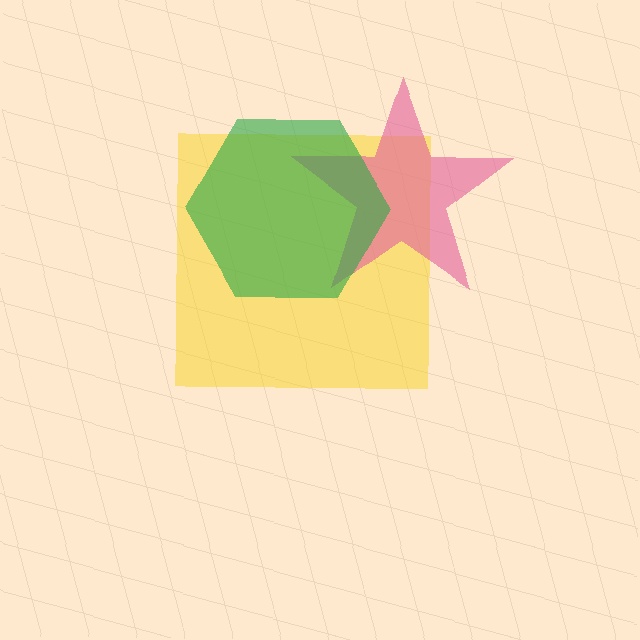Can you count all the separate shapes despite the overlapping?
Yes, there are 3 separate shapes.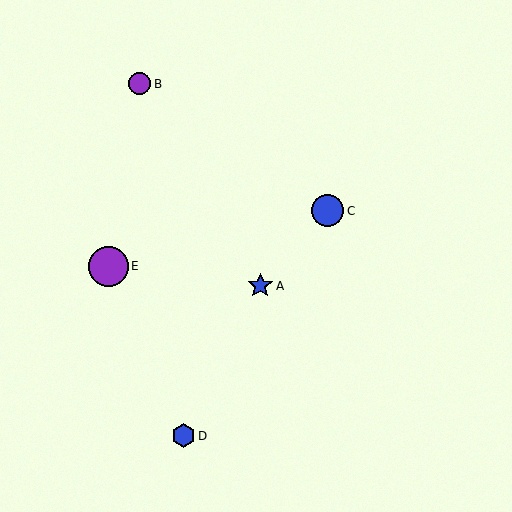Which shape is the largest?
The purple circle (labeled E) is the largest.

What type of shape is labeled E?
Shape E is a purple circle.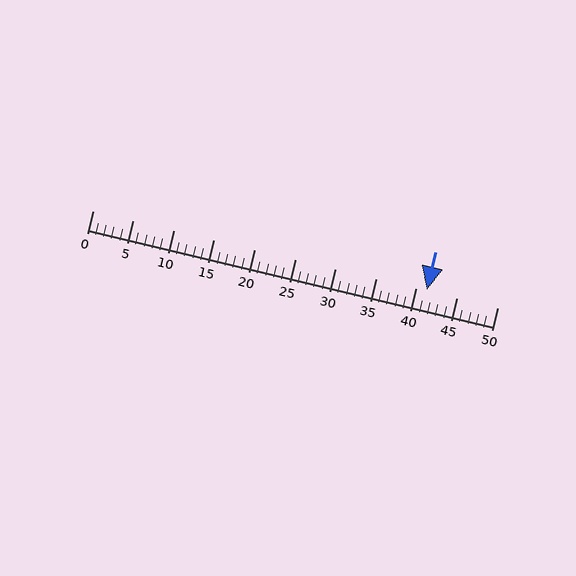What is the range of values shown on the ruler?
The ruler shows values from 0 to 50.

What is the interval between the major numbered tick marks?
The major tick marks are spaced 5 units apart.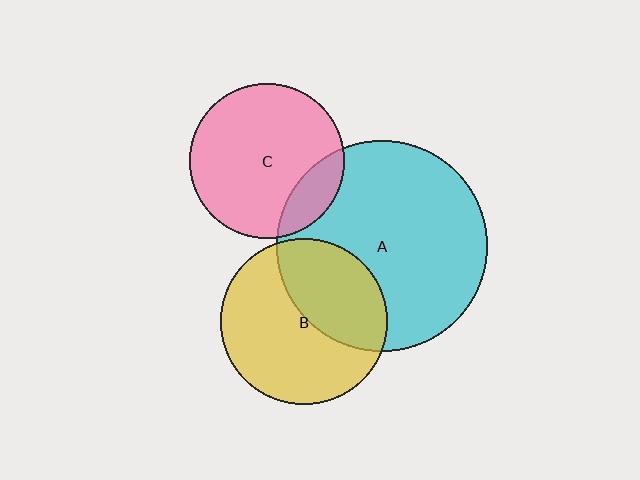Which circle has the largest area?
Circle A (cyan).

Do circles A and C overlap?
Yes.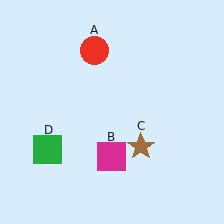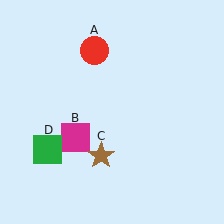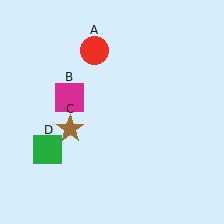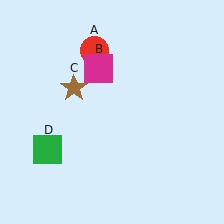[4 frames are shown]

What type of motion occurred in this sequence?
The magenta square (object B), brown star (object C) rotated clockwise around the center of the scene.